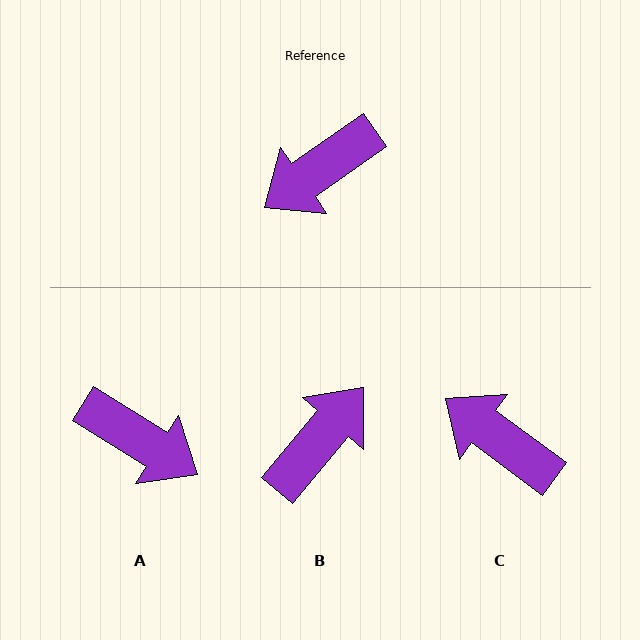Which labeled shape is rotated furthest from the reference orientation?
B, about 165 degrees away.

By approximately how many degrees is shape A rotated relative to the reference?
Approximately 113 degrees counter-clockwise.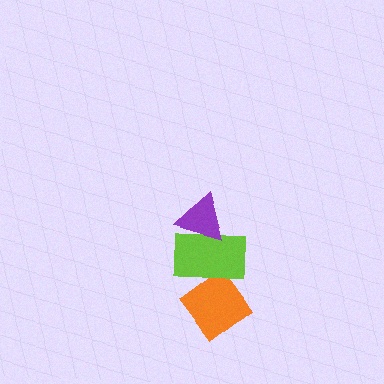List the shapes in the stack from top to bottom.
From top to bottom: the purple triangle, the lime rectangle, the orange diamond.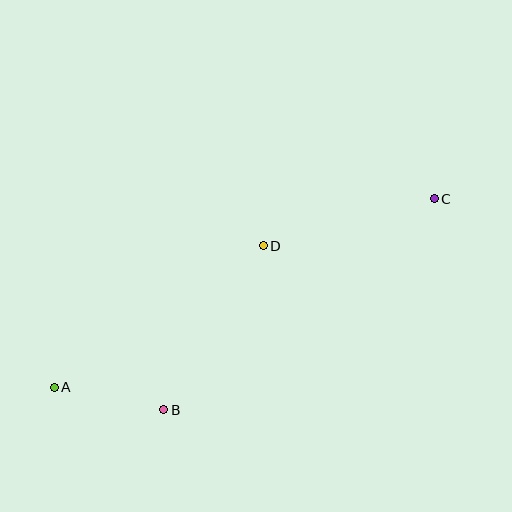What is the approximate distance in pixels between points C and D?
The distance between C and D is approximately 178 pixels.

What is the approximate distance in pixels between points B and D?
The distance between B and D is approximately 192 pixels.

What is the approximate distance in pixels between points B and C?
The distance between B and C is approximately 344 pixels.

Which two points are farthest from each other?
Points A and C are farthest from each other.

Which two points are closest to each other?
Points A and B are closest to each other.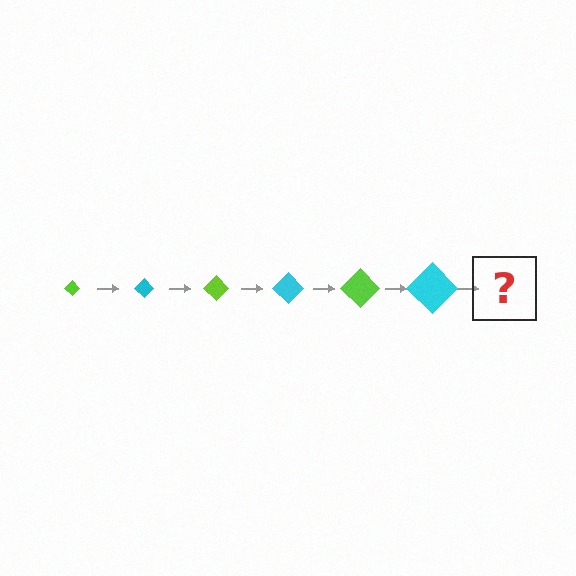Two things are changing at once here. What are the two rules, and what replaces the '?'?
The two rules are that the diamond grows larger each step and the color cycles through lime and cyan. The '?' should be a lime diamond, larger than the previous one.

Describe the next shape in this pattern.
It should be a lime diamond, larger than the previous one.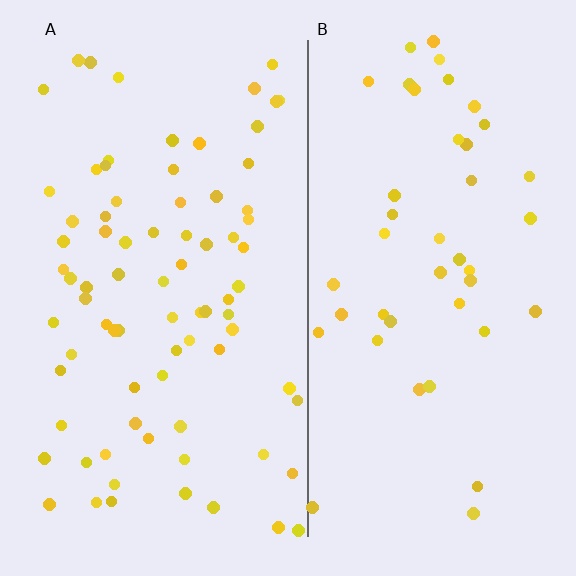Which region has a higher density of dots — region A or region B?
A (the left).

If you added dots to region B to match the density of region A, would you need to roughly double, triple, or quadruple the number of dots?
Approximately double.